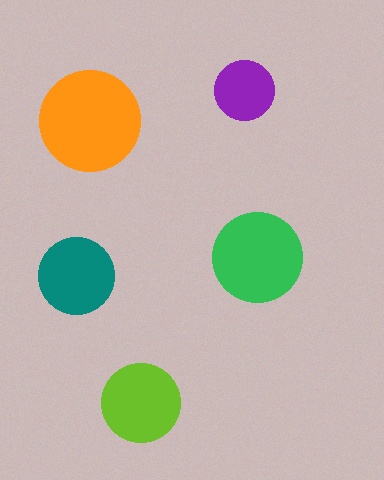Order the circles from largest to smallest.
the orange one, the green one, the lime one, the teal one, the purple one.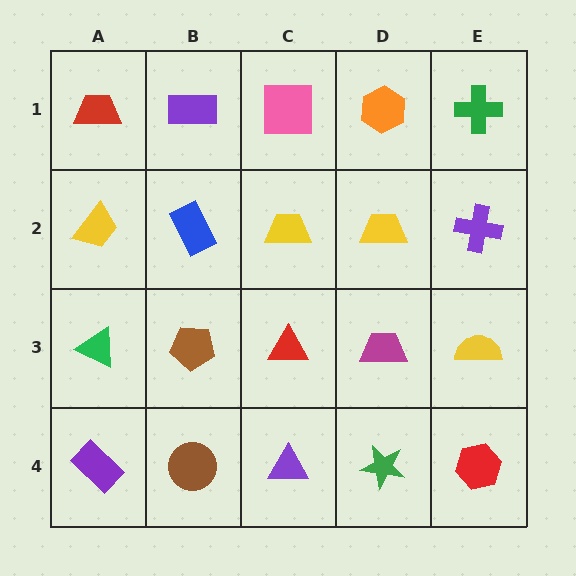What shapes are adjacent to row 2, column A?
A red trapezoid (row 1, column A), a green triangle (row 3, column A), a blue rectangle (row 2, column B).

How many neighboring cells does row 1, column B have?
3.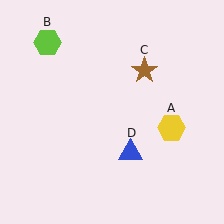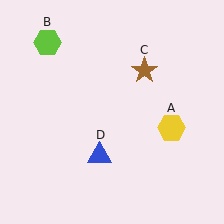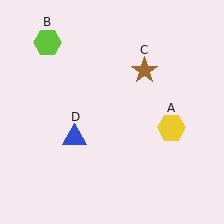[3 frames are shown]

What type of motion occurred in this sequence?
The blue triangle (object D) rotated clockwise around the center of the scene.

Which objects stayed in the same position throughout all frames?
Yellow hexagon (object A) and lime hexagon (object B) and brown star (object C) remained stationary.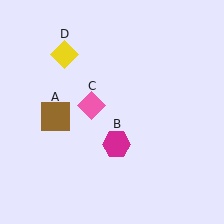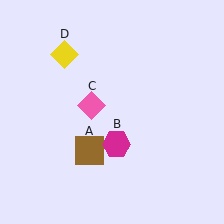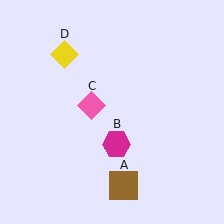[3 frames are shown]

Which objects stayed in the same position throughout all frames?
Magenta hexagon (object B) and pink diamond (object C) and yellow diamond (object D) remained stationary.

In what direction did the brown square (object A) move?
The brown square (object A) moved down and to the right.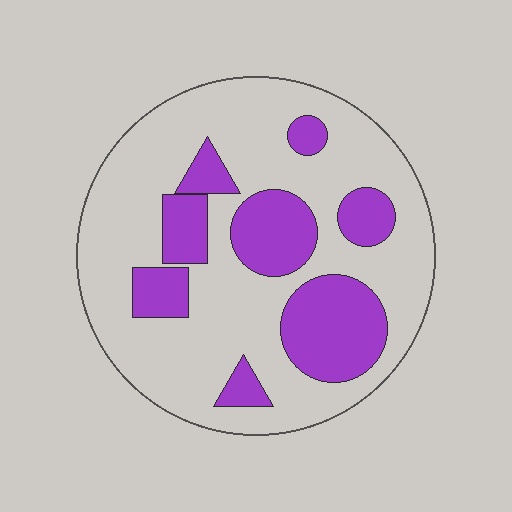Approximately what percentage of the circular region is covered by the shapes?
Approximately 30%.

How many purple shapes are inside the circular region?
8.